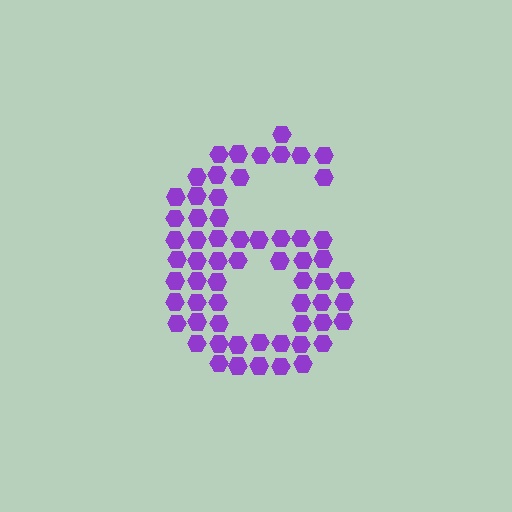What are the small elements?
The small elements are hexagons.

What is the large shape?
The large shape is the digit 6.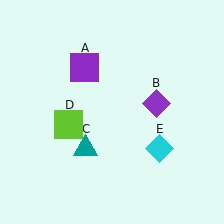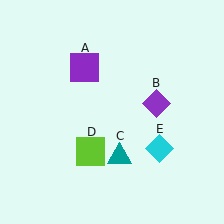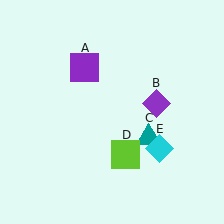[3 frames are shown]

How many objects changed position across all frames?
2 objects changed position: teal triangle (object C), lime square (object D).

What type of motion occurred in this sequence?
The teal triangle (object C), lime square (object D) rotated counterclockwise around the center of the scene.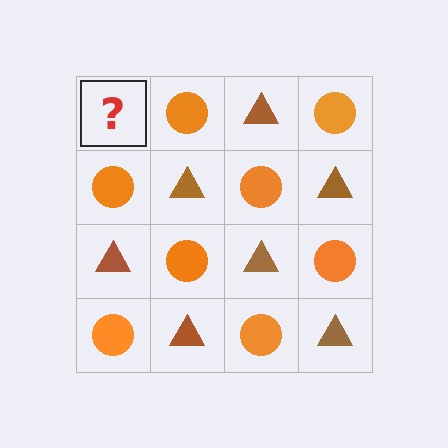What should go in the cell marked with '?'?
The missing cell should contain a brown triangle.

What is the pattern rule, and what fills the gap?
The rule is that it alternates brown triangle and orange circle in a checkerboard pattern. The gap should be filled with a brown triangle.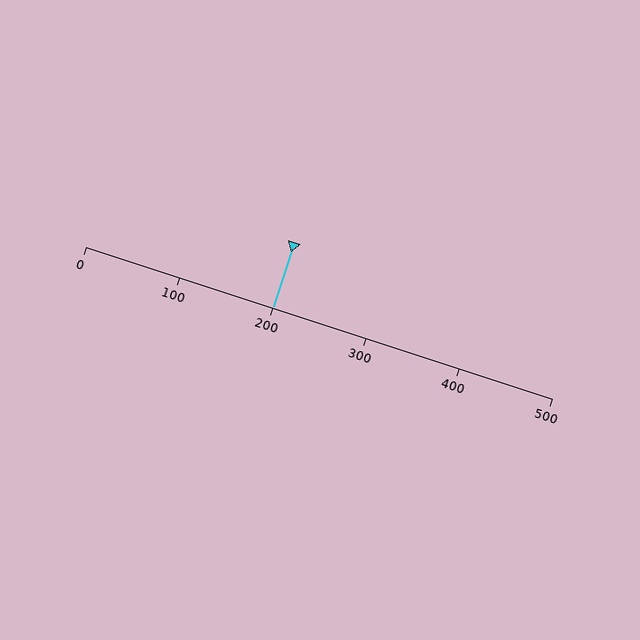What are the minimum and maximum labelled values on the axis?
The axis runs from 0 to 500.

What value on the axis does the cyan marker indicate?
The marker indicates approximately 200.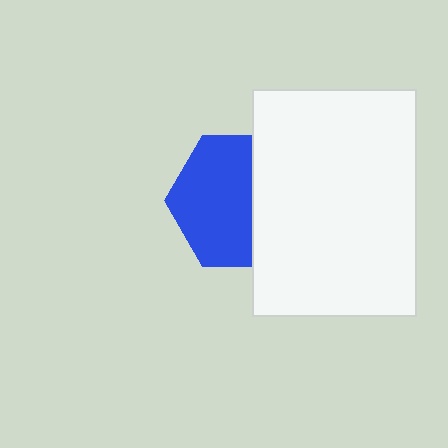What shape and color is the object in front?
The object in front is a white rectangle.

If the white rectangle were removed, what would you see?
You would see the complete blue hexagon.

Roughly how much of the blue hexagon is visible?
About half of it is visible (roughly 60%).